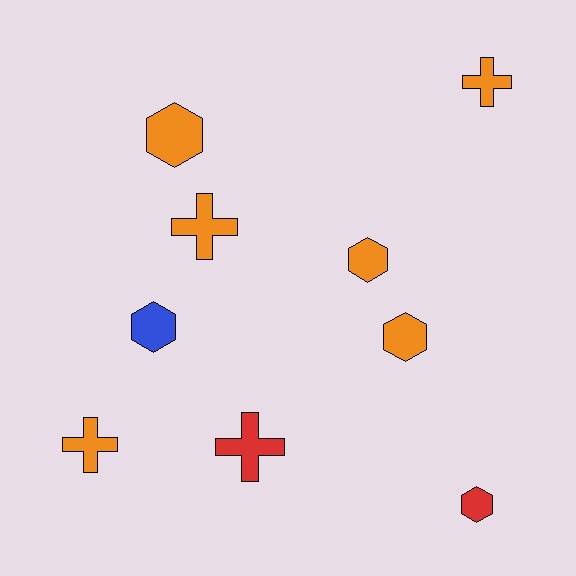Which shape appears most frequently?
Hexagon, with 5 objects.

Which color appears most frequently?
Orange, with 6 objects.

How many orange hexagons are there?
There are 3 orange hexagons.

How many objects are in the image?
There are 9 objects.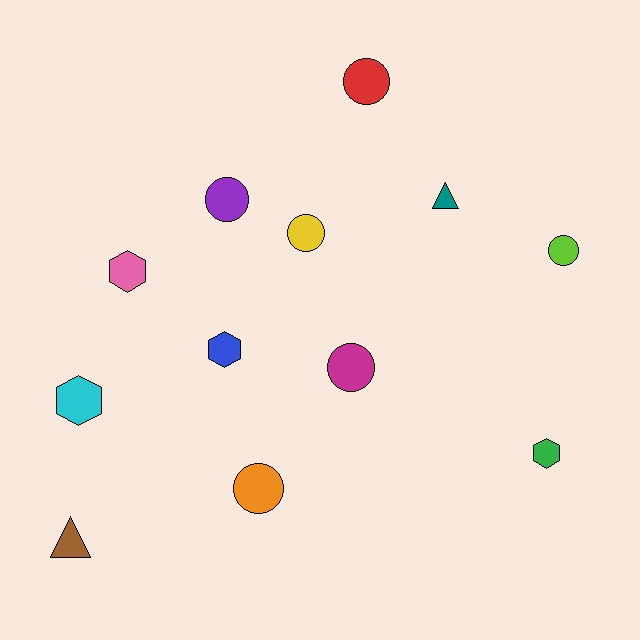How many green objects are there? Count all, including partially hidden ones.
There is 1 green object.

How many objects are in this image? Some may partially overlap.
There are 12 objects.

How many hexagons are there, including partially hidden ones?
There are 4 hexagons.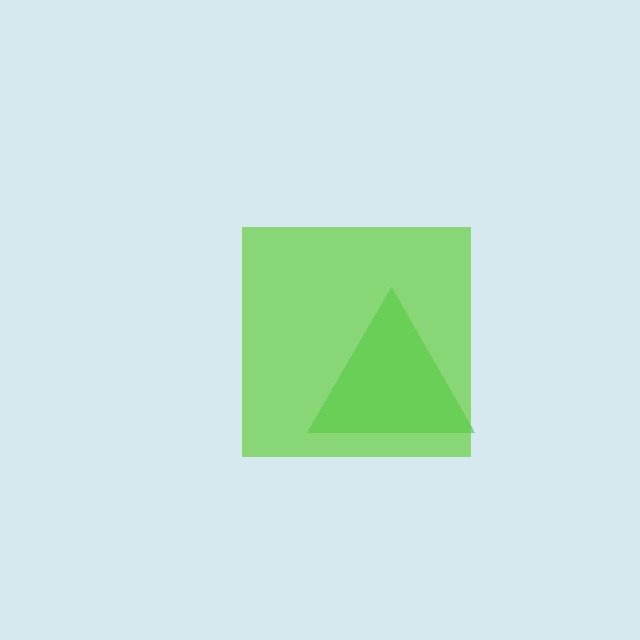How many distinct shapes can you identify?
There are 2 distinct shapes: a green triangle, a lime square.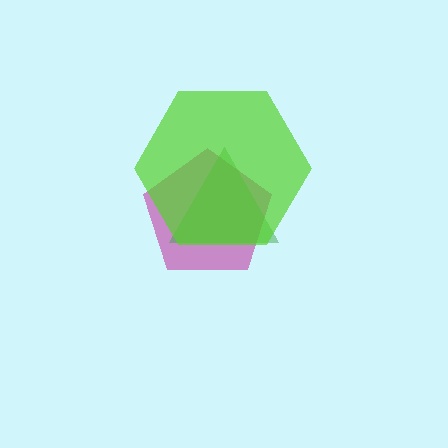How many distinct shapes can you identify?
There are 3 distinct shapes: a magenta pentagon, a green triangle, a lime hexagon.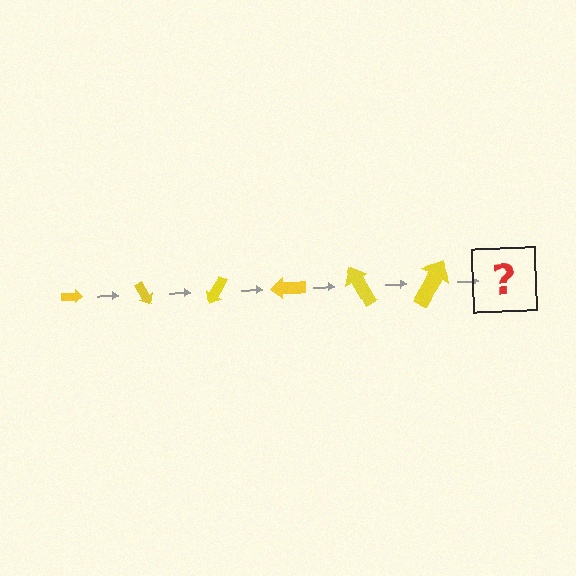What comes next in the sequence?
The next element should be an arrow, larger than the previous one and rotated 360 degrees from the start.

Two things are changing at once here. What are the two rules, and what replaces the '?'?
The two rules are that the arrow grows larger each step and it rotates 60 degrees each step. The '?' should be an arrow, larger than the previous one and rotated 360 degrees from the start.